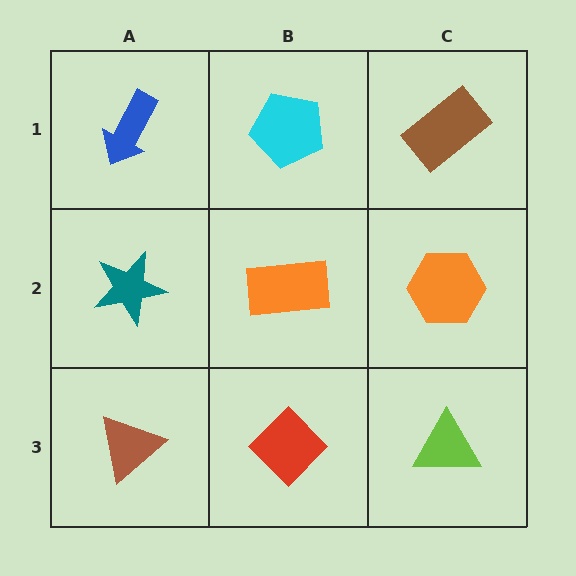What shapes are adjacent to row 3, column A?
A teal star (row 2, column A), a red diamond (row 3, column B).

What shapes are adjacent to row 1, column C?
An orange hexagon (row 2, column C), a cyan pentagon (row 1, column B).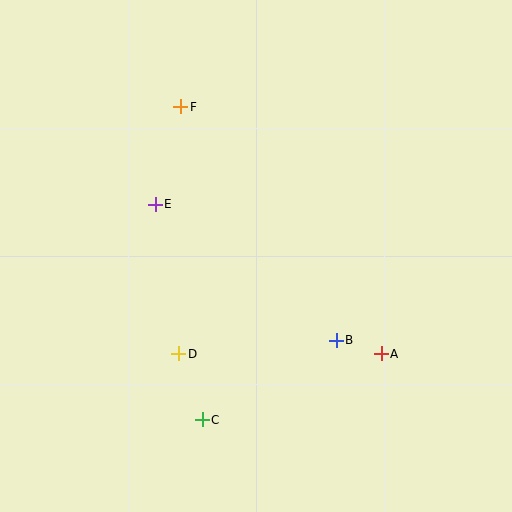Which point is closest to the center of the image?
Point E at (155, 204) is closest to the center.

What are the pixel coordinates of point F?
Point F is at (181, 107).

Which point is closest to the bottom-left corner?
Point C is closest to the bottom-left corner.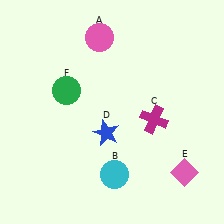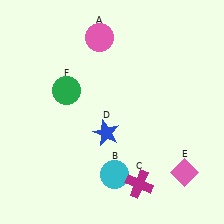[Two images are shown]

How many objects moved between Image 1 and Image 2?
1 object moved between the two images.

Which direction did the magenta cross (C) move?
The magenta cross (C) moved down.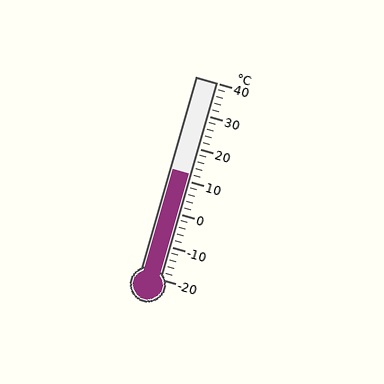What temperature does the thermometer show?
The thermometer shows approximately 12°C.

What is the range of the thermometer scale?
The thermometer scale ranges from -20°C to 40°C.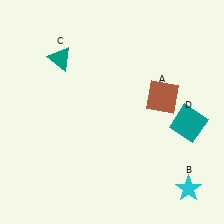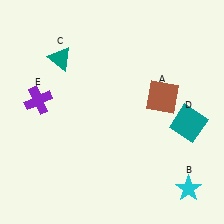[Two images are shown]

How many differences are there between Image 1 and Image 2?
There is 1 difference between the two images.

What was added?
A purple cross (E) was added in Image 2.